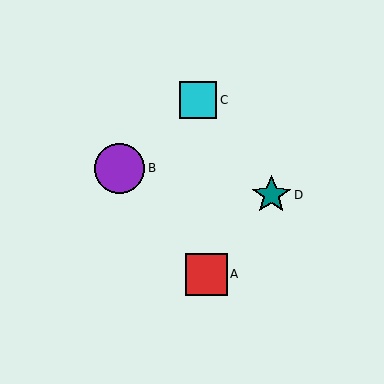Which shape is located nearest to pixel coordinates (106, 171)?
The purple circle (labeled B) at (119, 168) is nearest to that location.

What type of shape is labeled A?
Shape A is a red square.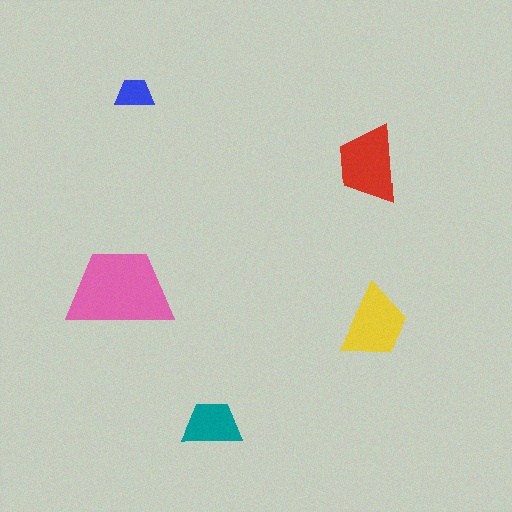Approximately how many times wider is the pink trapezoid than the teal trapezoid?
About 2 times wider.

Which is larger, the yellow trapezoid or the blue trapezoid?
The yellow one.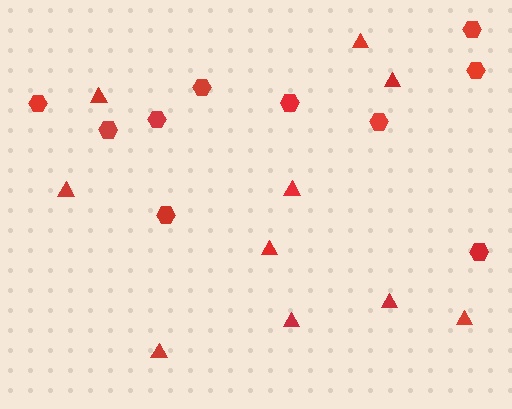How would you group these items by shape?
There are 2 groups: one group of triangles (10) and one group of hexagons (10).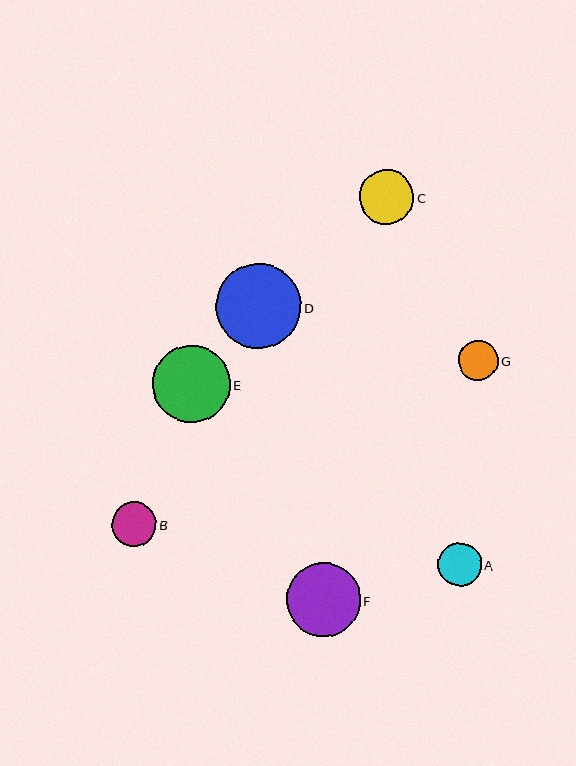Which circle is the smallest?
Circle G is the smallest with a size of approximately 40 pixels.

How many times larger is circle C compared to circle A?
Circle C is approximately 1.2 times the size of circle A.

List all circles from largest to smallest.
From largest to smallest: D, E, F, C, B, A, G.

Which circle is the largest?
Circle D is the largest with a size of approximately 85 pixels.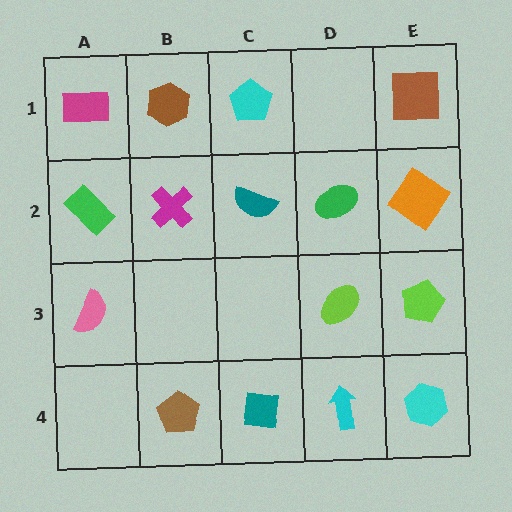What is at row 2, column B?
A magenta cross.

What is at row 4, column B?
A brown pentagon.